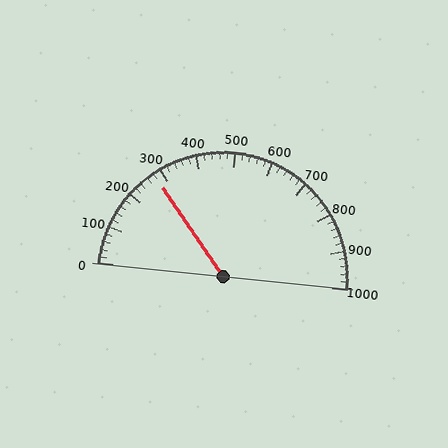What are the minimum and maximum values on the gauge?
The gauge ranges from 0 to 1000.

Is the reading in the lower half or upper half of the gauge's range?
The reading is in the lower half of the range (0 to 1000).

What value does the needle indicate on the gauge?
The needle indicates approximately 280.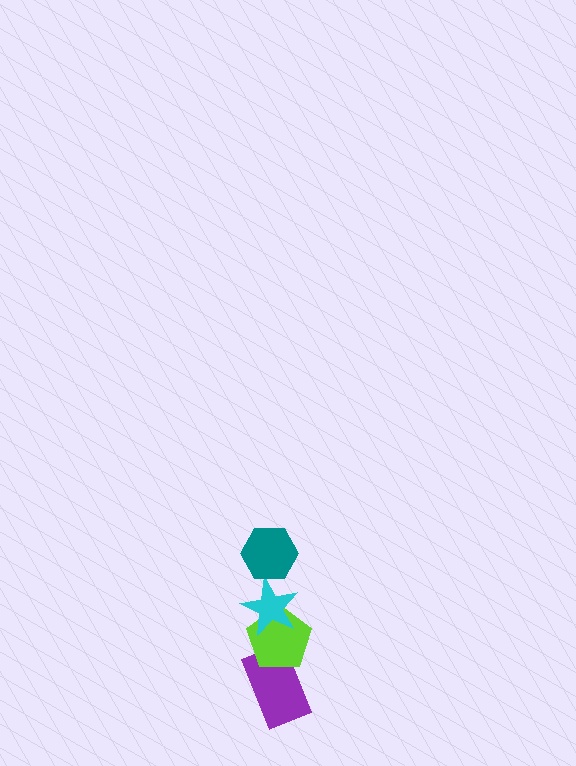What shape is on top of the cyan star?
The teal hexagon is on top of the cyan star.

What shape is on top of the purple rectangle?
The lime pentagon is on top of the purple rectangle.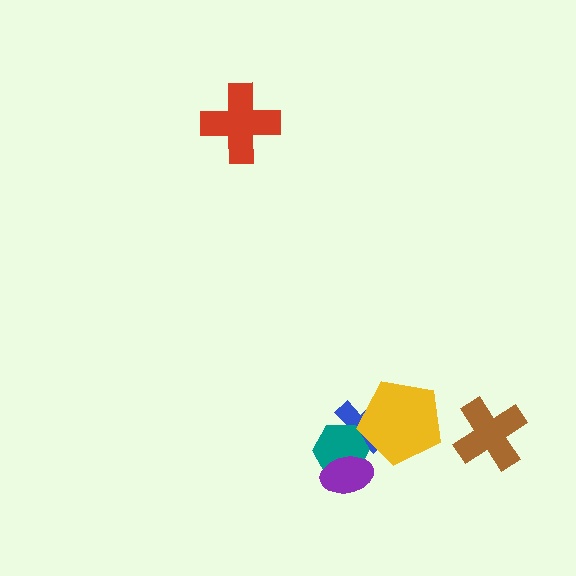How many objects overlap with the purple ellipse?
1 object overlaps with the purple ellipse.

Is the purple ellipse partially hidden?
No, no other shape covers it.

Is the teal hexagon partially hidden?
Yes, it is partially covered by another shape.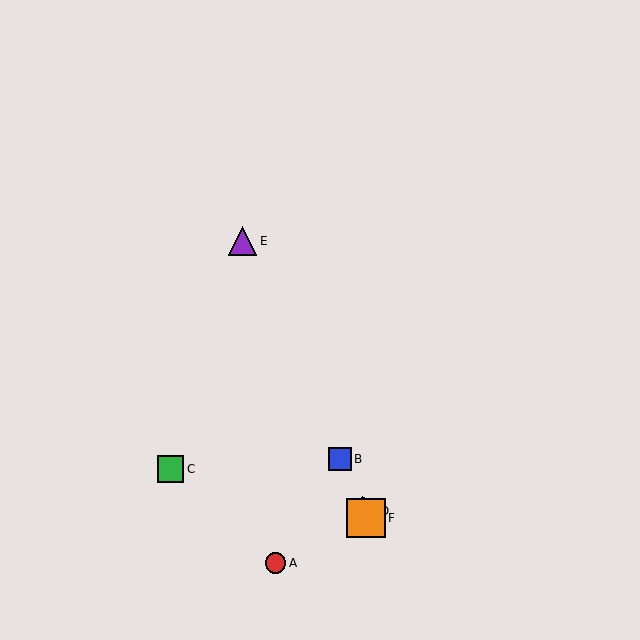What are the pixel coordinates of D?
Object D is at (363, 511).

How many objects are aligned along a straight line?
4 objects (B, D, E, F) are aligned along a straight line.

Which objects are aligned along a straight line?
Objects B, D, E, F are aligned along a straight line.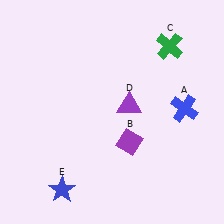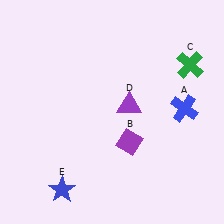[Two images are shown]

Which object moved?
The green cross (C) moved right.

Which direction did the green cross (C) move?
The green cross (C) moved right.